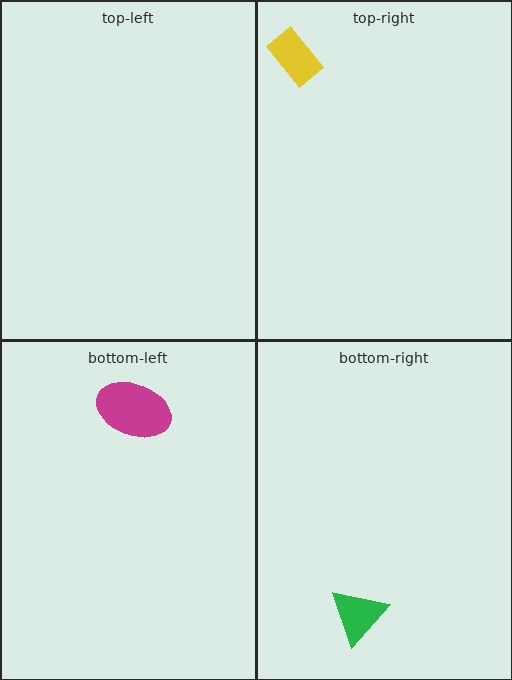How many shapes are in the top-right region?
1.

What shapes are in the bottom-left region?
The magenta ellipse.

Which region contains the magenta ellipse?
The bottom-left region.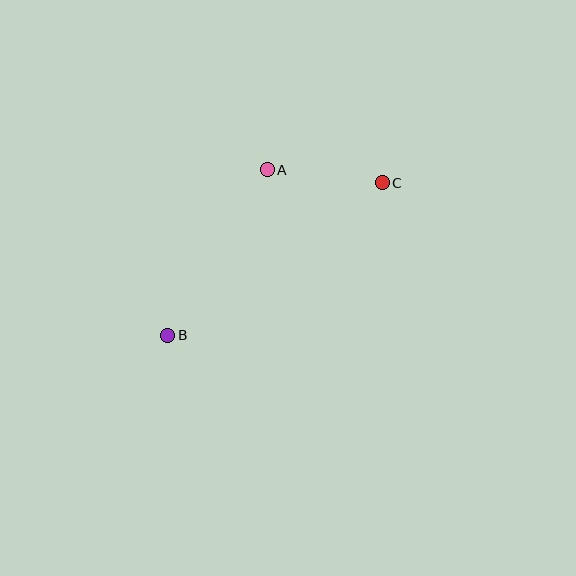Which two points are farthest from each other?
Points B and C are farthest from each other.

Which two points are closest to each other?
Points A and C are closest to each other.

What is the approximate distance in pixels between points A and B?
The distance between A and B is approximately 193 pixels.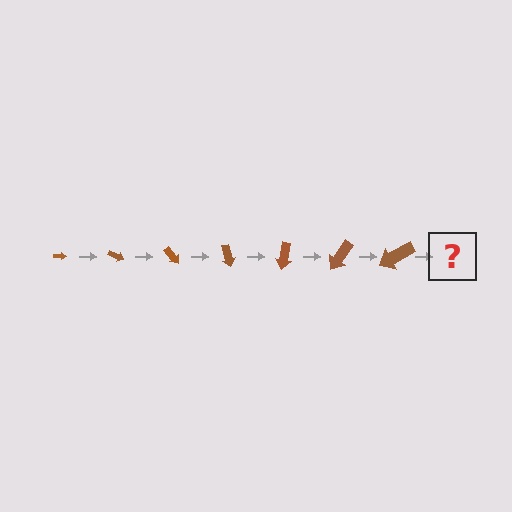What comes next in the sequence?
The next element should be an arrow, larger than the previous one and rotated 175 degrees from the start.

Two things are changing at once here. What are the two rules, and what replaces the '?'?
The two rules are that the arrow grows larger each step and it rotates 25 degrees each step. The '?' should be an arrow, larger than the previous one and rotated 175 degrees from the start.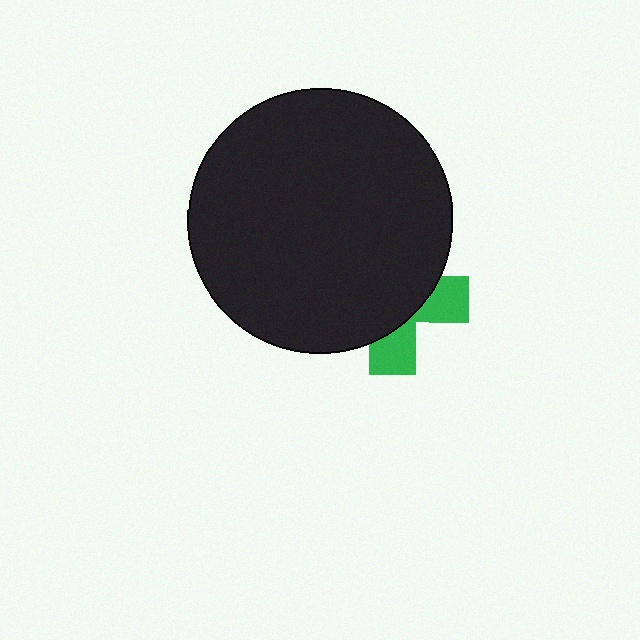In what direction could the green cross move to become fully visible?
The green cross could move toward the lower-right. That would shift it out from behind the black circle entirely.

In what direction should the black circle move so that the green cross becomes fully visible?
The black circle should move toward the upper-left. That is the shortest direction to clear the overlap and leave the green cross fully visible.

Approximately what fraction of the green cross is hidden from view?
Roughly 67% of the green cross is hidden behind the black circle.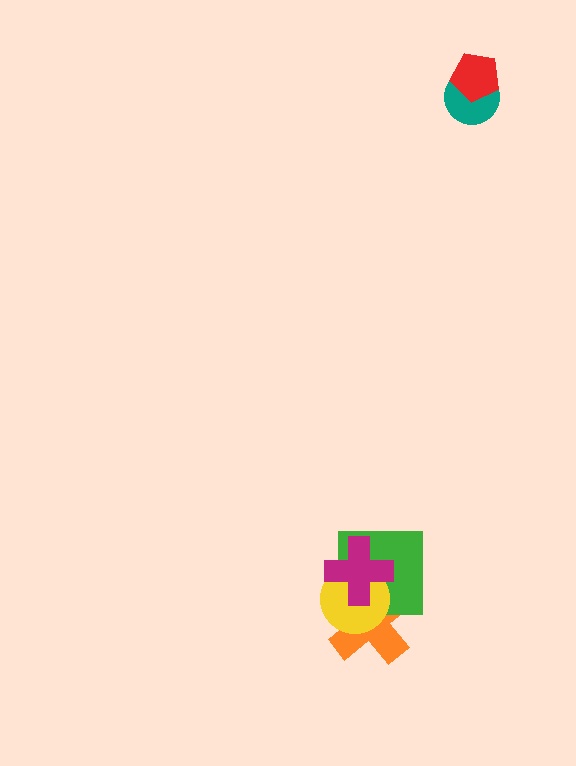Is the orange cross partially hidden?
Yes, it is partially covered by another shape.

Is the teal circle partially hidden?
Yes, it is partially covered by another shape.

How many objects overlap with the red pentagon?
1 object overlaps with the red pentagon.